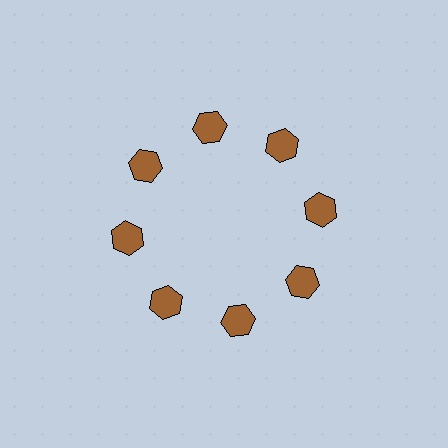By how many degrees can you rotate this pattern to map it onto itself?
The pattern maps onto itself every 45 degrees of rotation.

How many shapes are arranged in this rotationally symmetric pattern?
There are 8 shapes, arranged in 8 groups of 1.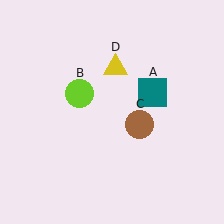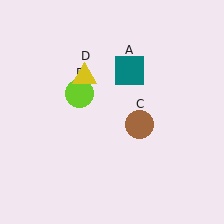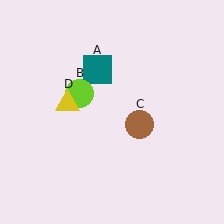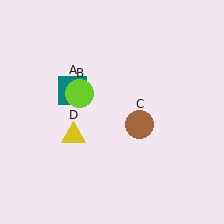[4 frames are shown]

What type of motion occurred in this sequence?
The teal square (object A), yellow triangle (object D) rotated counterclockwise around the center of the scene.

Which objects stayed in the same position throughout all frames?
Lime circle (object B) and brown circle (object C) remained stationary.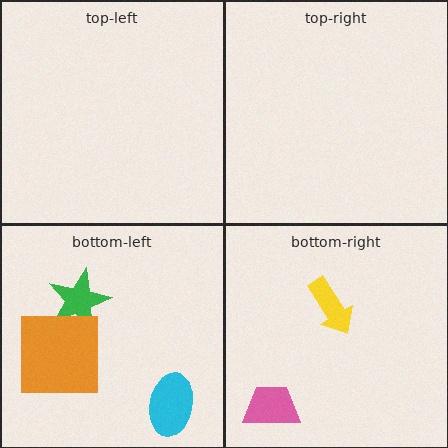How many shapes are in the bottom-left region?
3.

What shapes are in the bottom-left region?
The green star, the cyan ellipse, the orange square.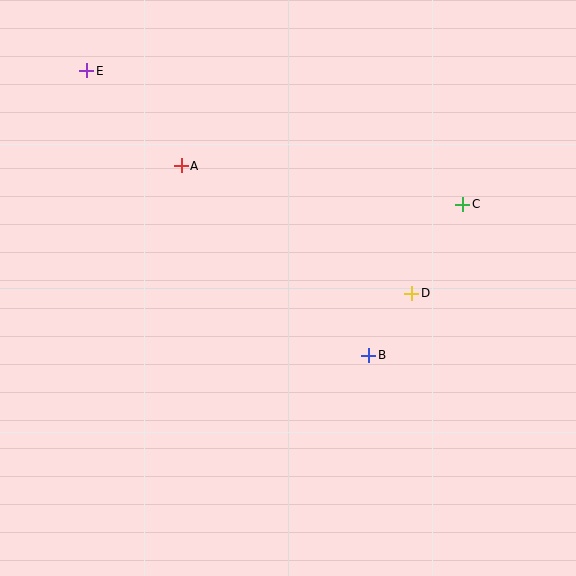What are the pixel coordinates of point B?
Point B is at (369, 355).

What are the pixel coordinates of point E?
Point E is at (87, 71).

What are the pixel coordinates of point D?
Point D is at (412, 293).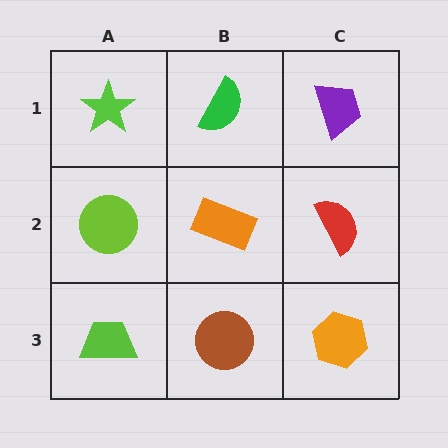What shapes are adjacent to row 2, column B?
A green semicircle (row 1, column B), a brown circle (row 3, column B), a lime circle (row 2, column A), a red semicircle (row 2, column C).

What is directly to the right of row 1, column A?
A green semicircle.